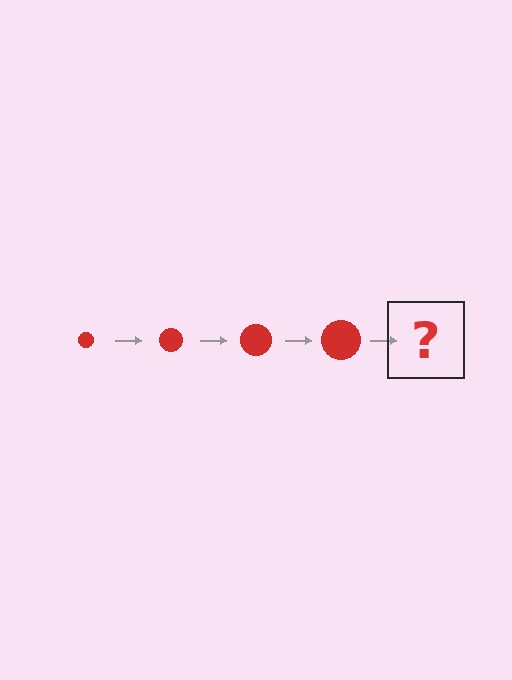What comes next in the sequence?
The next element should be a red circle, larger than the previous one.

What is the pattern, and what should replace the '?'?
The pattern is that the circle gets progressively larger each step. The '?' should be a red circle, larger than the previous one.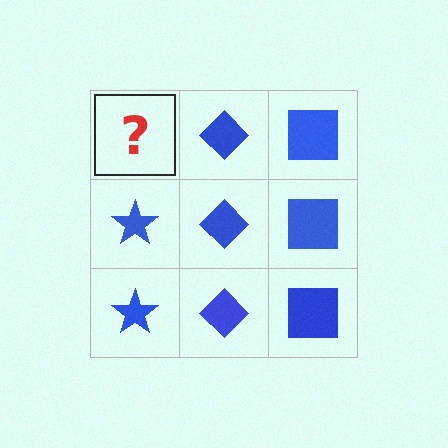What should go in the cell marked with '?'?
The missing cell should contain a blue star.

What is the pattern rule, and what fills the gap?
The rule is that each column has a consistent shape. The gap should be filled with a blue star.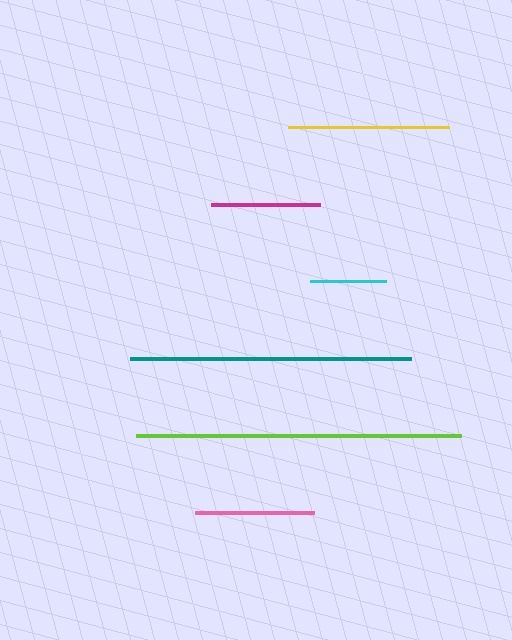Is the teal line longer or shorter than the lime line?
The lime line is longer than the teal line.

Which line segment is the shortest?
The cyan line is the shortest at approximately 76 pixels.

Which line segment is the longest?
The lime line is the longest at approximately 325 pixels.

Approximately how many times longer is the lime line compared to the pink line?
The lime line is approximately 2.7 times the length of the pink line.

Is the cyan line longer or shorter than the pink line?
The pink line is longer than the cyan line.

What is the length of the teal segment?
The teal segment is approximately 280 pixels long.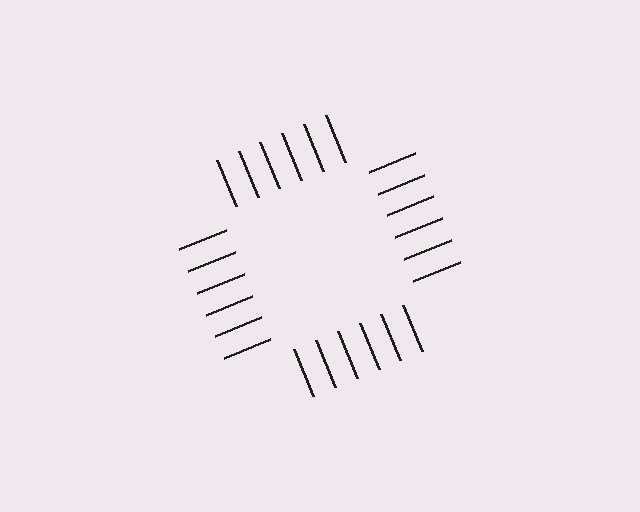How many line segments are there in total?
24 — 6 along each of the 4 edges.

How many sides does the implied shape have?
4 sides — the line-ends trace a square.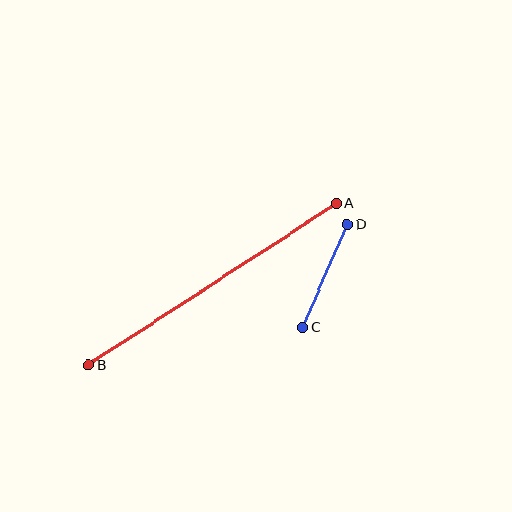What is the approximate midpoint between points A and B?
The midpoint is at approximately (213, 284) pixels.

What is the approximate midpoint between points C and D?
The midpoint is at approximately (325, 276) pixels.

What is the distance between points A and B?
The distance is approximately 296 pixels.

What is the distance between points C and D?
The distance is approximately 113 pixels.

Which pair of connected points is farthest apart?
Points A and B are farthest apart.